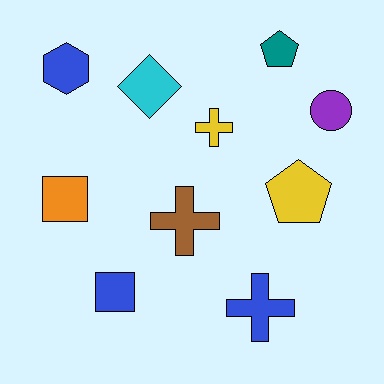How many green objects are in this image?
There are no green objects.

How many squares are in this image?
There are 2 squares.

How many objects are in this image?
There are 10 objects.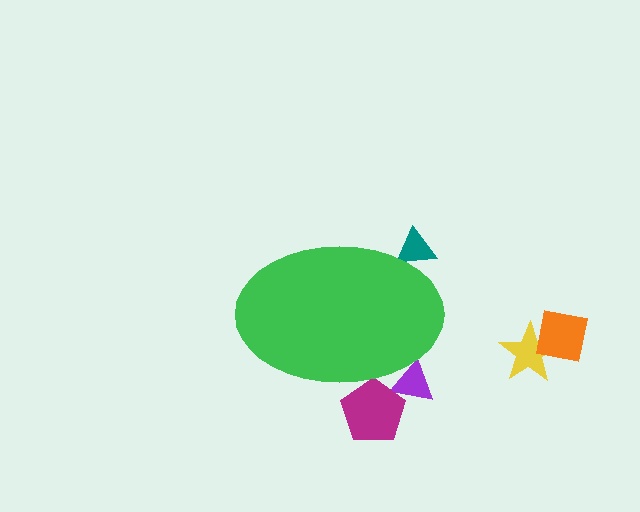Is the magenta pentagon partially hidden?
Yes, the magenta pentagon is partially hidden behind the green ellipse.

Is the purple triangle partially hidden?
Yes, the purple triangle is partially hidden behind the green ellipse.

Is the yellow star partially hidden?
No, the yellow star is fully visible.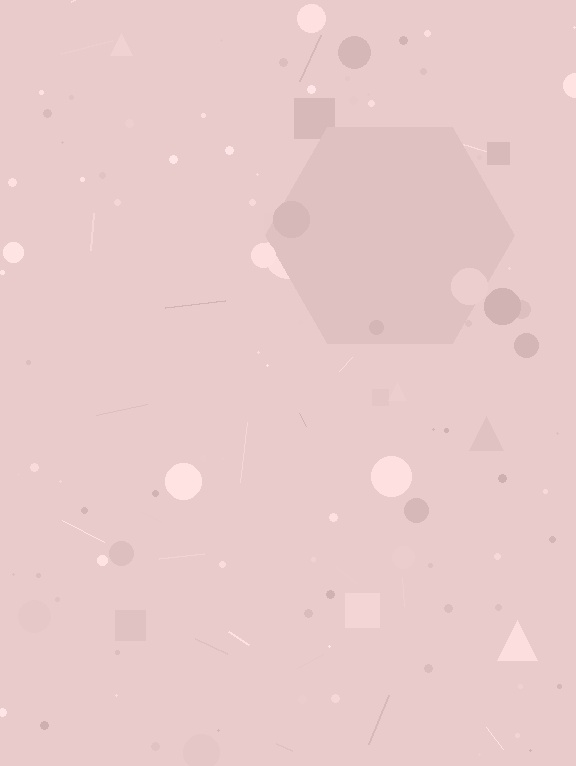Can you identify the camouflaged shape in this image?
The camouflaged shape is a hexagon.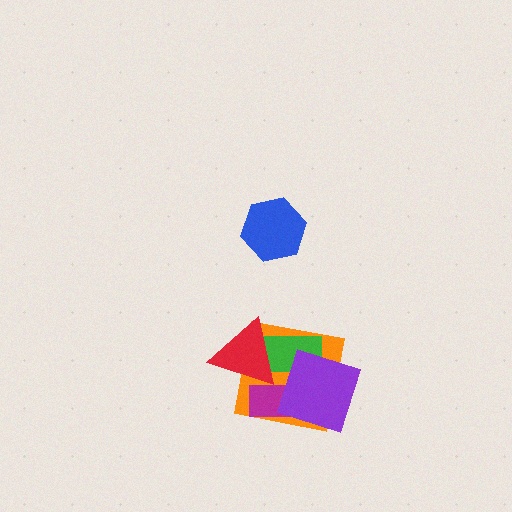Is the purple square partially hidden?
No, no other shape covers it.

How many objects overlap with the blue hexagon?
0 objects overlap with the blue hexagon.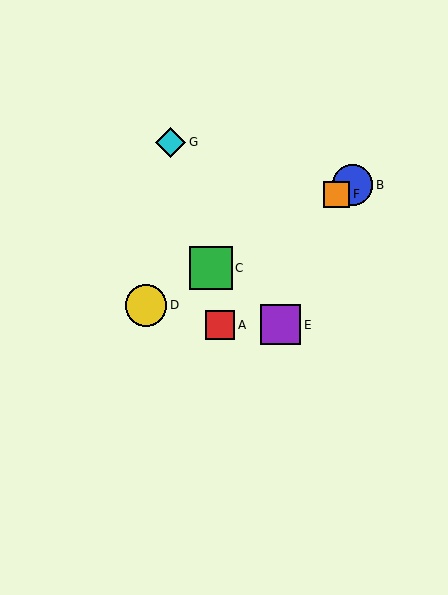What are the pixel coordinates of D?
Object D is at (146, 305).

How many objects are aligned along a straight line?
4 objects (B, C, D, F) are aligned along a straight line.